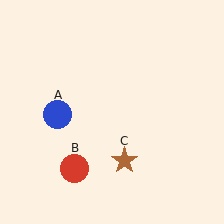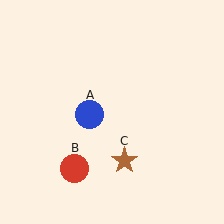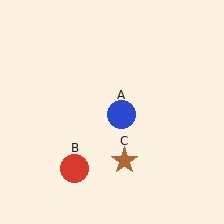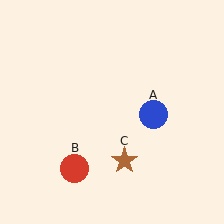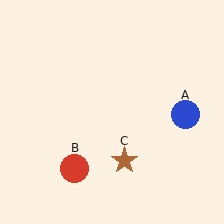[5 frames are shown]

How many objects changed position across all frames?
1 object changed position: blue circle (object A).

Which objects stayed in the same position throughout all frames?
Red circle (object B) and brown star (object C) remained stationary.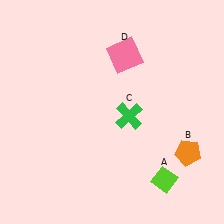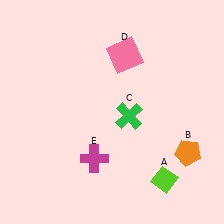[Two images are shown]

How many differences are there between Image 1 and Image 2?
There is 1 difference between the two images.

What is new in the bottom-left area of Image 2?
A magenta cross (E) was added in the bottom-left area of Image 2.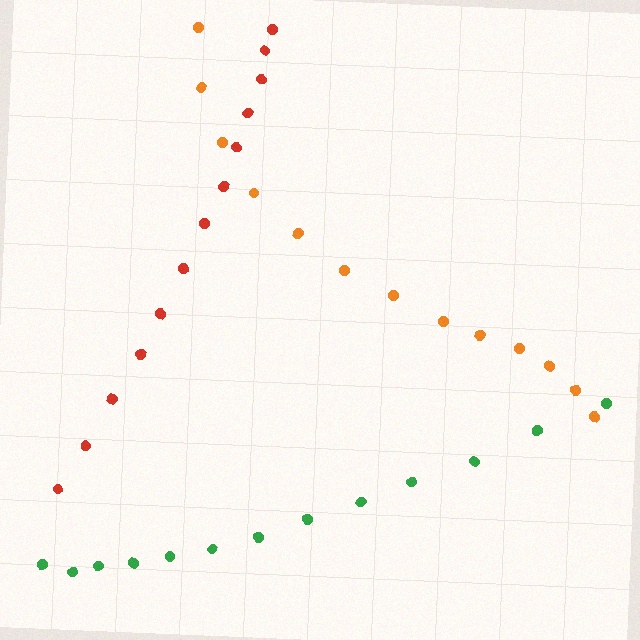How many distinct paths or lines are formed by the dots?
There are 3 distinct paths.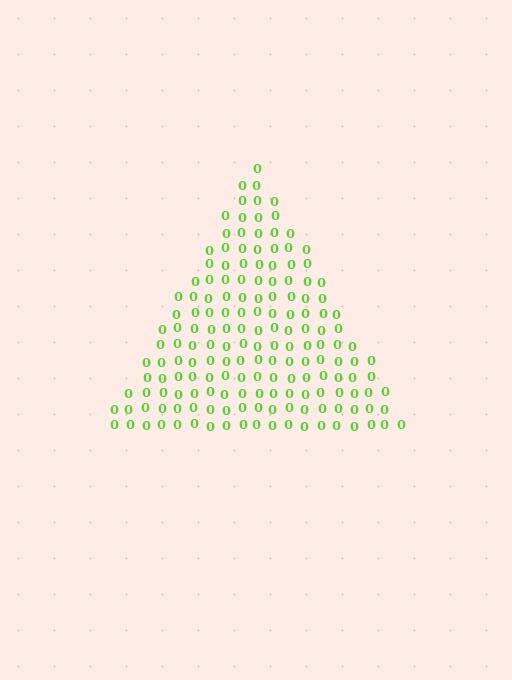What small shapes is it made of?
It is made of small digit 0's.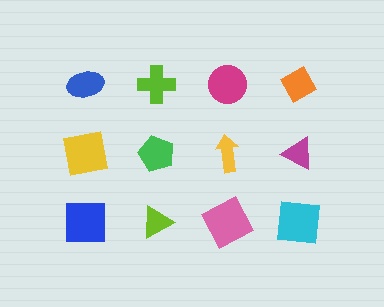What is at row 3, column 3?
A pink square.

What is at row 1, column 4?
An orange diamond.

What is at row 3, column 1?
A blue square.